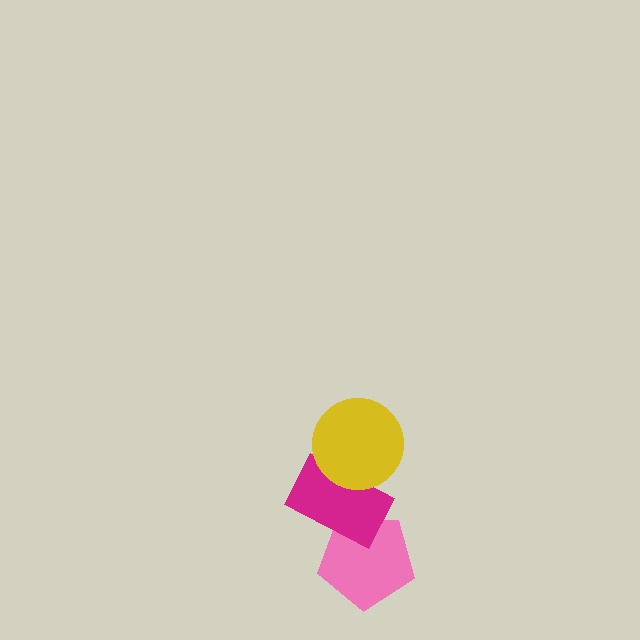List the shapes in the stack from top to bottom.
From top to bottom: the yellow circle, the magenta rectangle, the pink pentagon.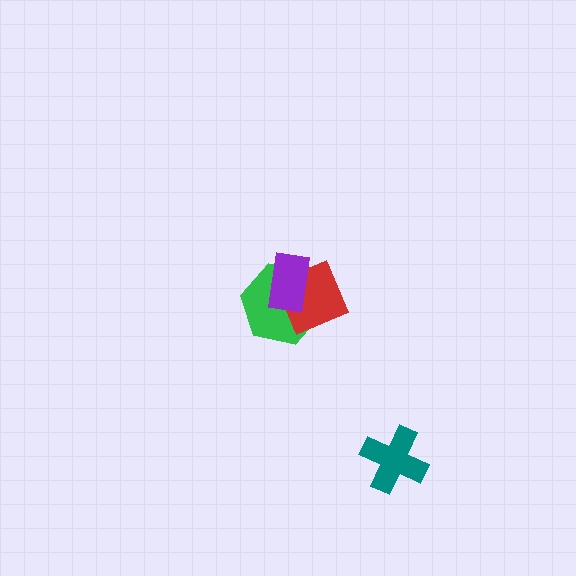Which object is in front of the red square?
The purple rectangle is in front of the red square.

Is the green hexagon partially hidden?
Yes, it is partially covered by another shape.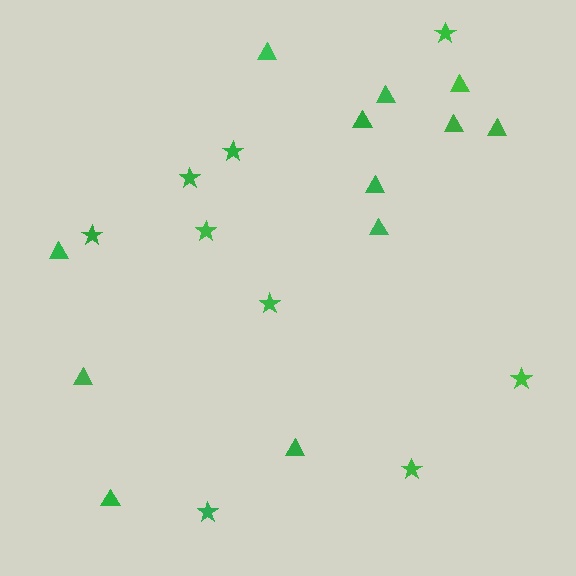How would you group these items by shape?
There are 2 groups: one group of stars (9) and one group of triangles (12).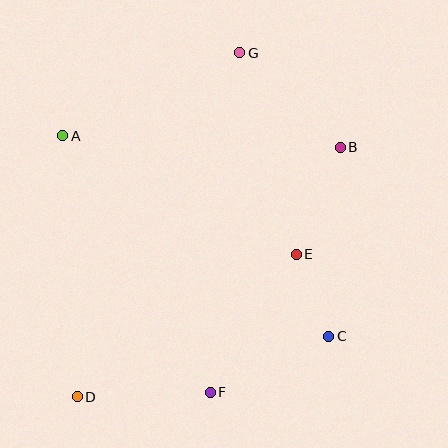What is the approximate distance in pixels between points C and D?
The distance between C and D is approximately 259 pixels.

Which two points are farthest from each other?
Points D and G are farthest from each other.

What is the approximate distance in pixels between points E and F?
The distance between E and F is approximately 163 pixels.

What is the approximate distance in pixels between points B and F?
The distance between B and F is approximately 277 pixels.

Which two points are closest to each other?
Points C and E are closest to each other.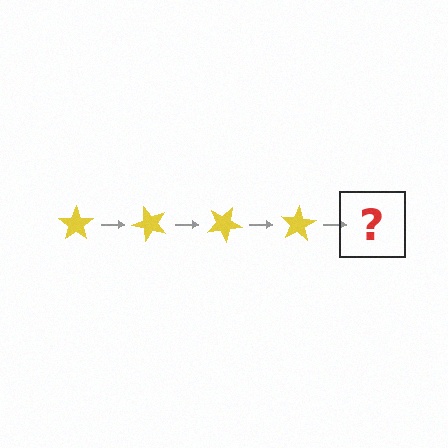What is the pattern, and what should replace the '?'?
The pattern is that the star rotates 50 degrees each step. The '?' should be a yellow star rotated 200 degrees.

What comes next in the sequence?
The next element should be a yellow star rotated 200 degrees.